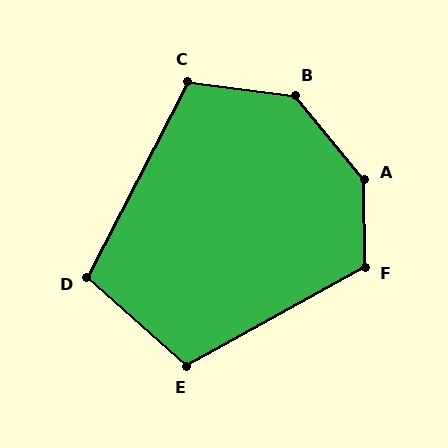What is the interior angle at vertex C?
Approximately 110 degrees (obtuse).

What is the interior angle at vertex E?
Approximately 109 degrees (obtuse).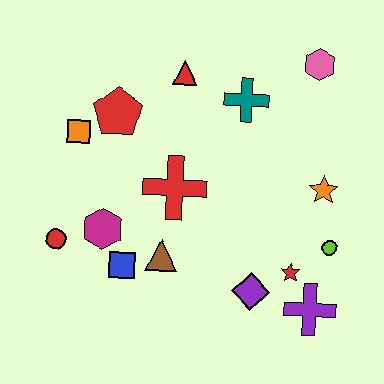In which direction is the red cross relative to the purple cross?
The red cross is to the left of the purple cross.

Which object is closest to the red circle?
The magenta hexagon is closest to the red circle.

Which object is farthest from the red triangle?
The purple cross is farthest from the red triangle.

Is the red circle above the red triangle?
No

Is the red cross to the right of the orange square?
Yes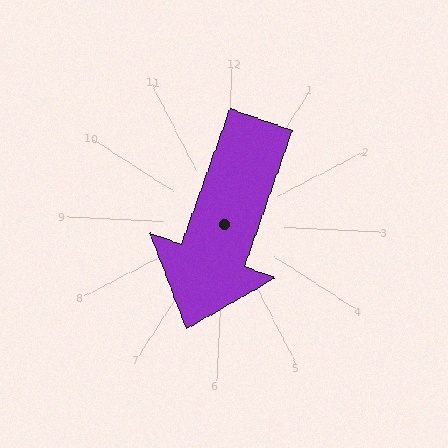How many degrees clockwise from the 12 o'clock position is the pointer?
Approximately 197 degrees.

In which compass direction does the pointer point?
South.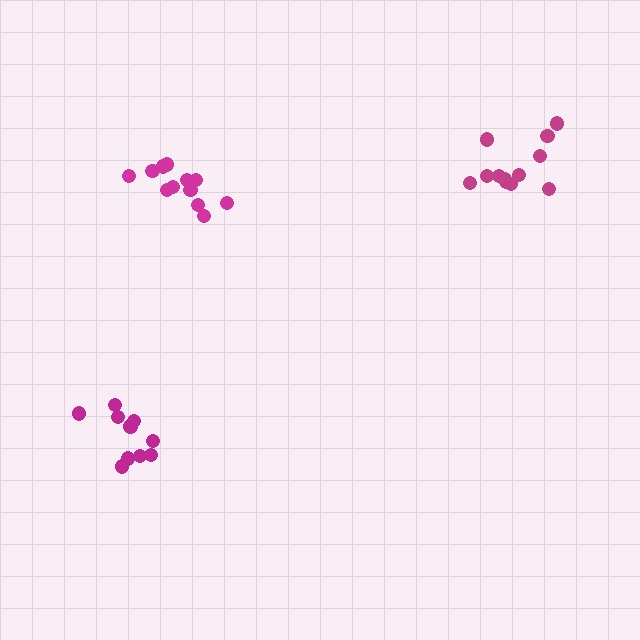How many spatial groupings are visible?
There are 3 spatial groupings.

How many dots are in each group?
Group 1: 12 dots, Group 2: 10 dots, Group 3: 12 dots (34 total).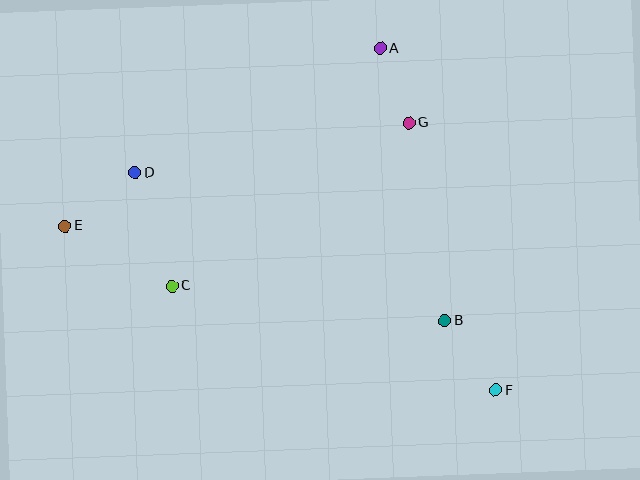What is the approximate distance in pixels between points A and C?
The distance between A and C is approximately 316 pixels.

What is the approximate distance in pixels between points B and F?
The distance between B and F is approximately 86 pixels.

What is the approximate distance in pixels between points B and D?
The distance between B and D is approximately 343 pixels.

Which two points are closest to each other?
Points A and G are closest to each other.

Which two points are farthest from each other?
Points E and F are farthest from each other.